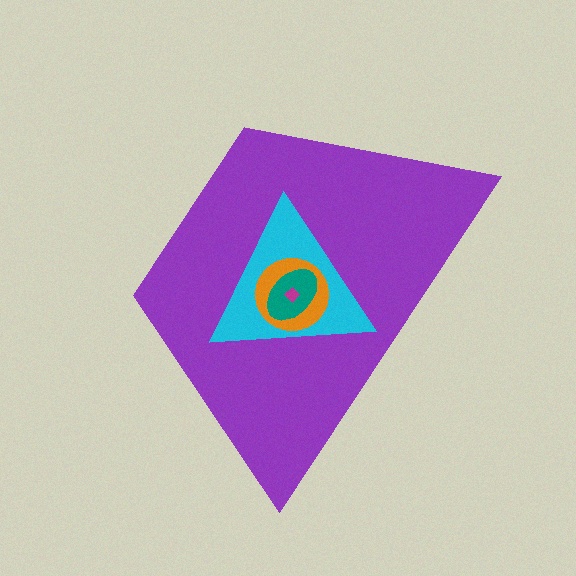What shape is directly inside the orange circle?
The teal ellipse.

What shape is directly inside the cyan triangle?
The orange circle.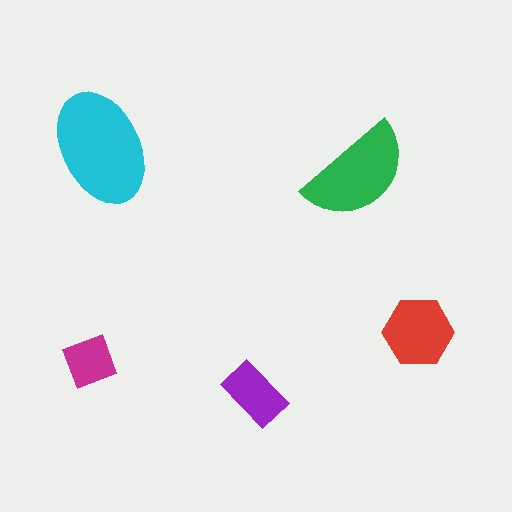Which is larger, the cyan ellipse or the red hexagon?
The cyan ellipse.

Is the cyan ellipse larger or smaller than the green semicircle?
Larger.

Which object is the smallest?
The magenta square.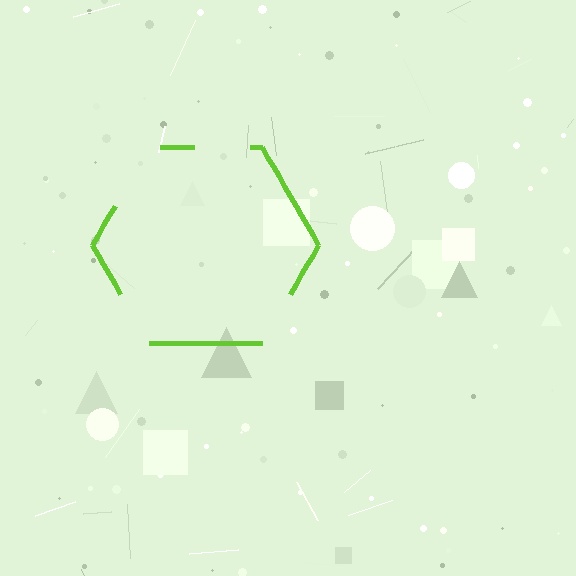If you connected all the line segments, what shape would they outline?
They would outline a hexagon.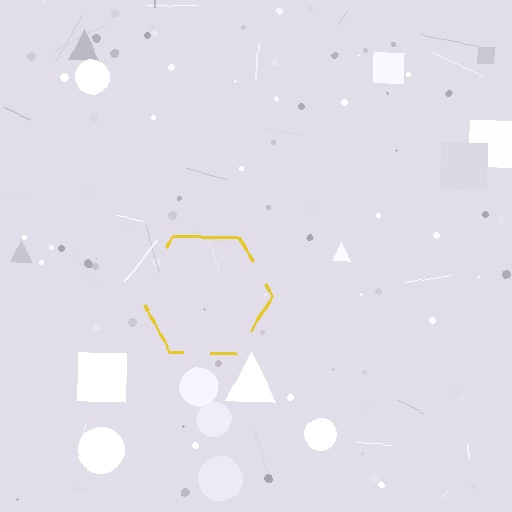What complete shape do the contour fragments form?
The contour fragments form a hexagon.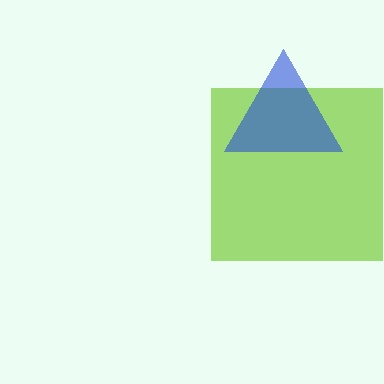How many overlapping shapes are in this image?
There are 2 overlapping shapes in the image.